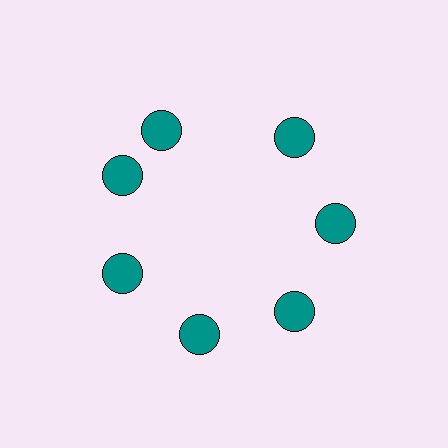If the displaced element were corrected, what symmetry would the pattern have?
It would have 7-fold rotational symmetry — the pattern would map onto itself every 51 degrees.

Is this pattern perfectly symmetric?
No. The 7 teal circles are arranged in a ring, but one element near the 12 o'clock position is rotated out of alignment along the ring, breaking the 7-fold rotational symmetry.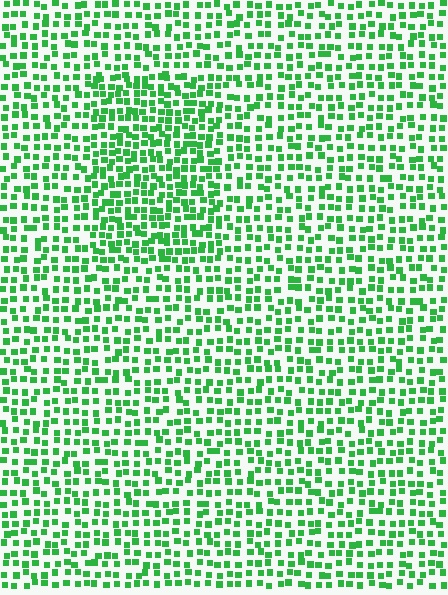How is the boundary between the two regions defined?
The boundary is defined by a change in element density (approximately 1.5x ratio). All elements are the same color, size, and shape.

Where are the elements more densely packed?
The elements are more densely packed inside the rectangle boundary.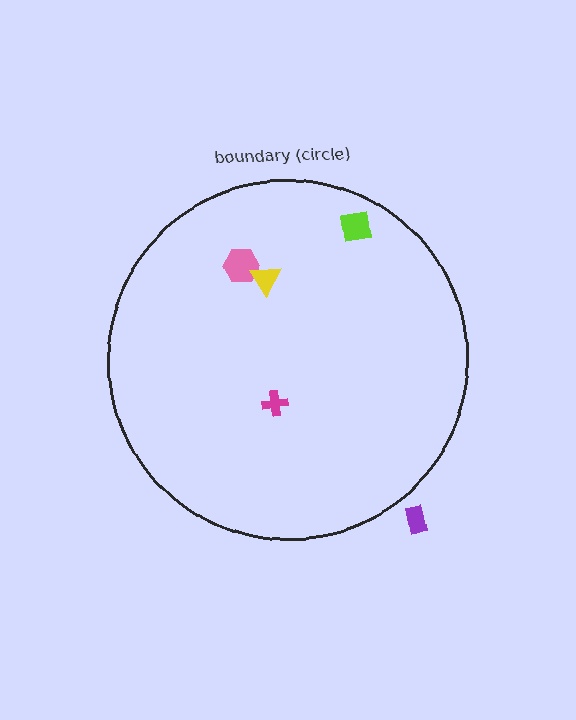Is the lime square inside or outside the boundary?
Inside.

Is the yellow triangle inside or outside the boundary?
Inside.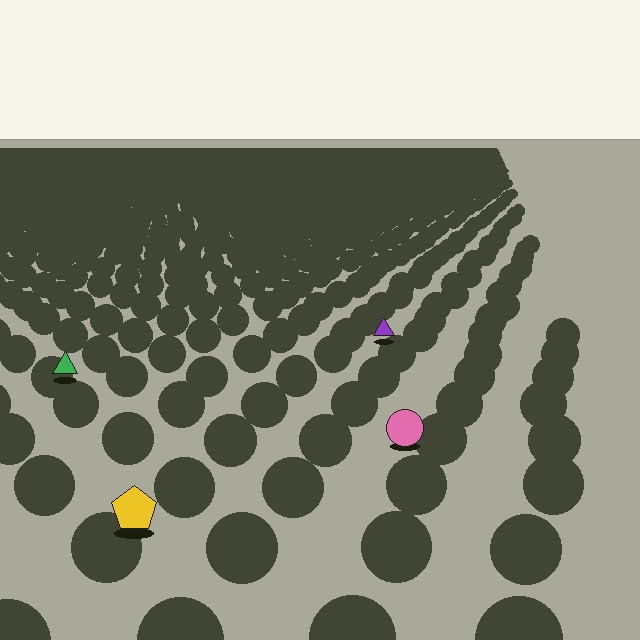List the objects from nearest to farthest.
From nearest to farthest: the yellow pentagon, the pink circle, the green triangle, the purple triangle.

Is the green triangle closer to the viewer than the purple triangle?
Yes. The green triangle is closer — you can tell from the texture gradient: the ground texture is coarser near it.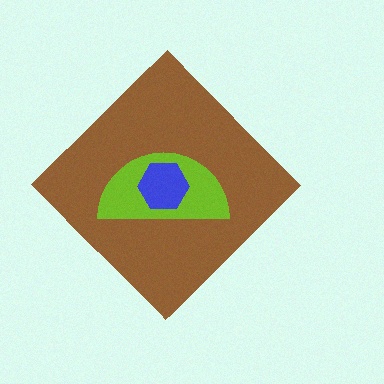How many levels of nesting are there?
3.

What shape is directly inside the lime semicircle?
The blue hexagon.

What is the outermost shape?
The brown diamond.